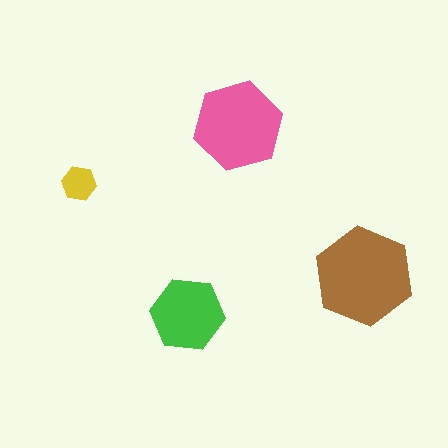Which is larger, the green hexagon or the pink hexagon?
The pink one.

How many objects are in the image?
There are 4 objects in the image.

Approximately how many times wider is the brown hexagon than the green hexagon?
About 1.5 times wider.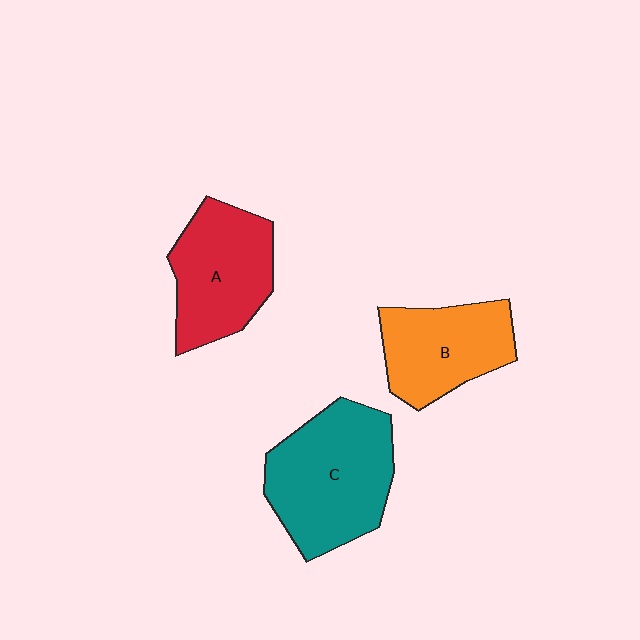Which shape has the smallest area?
Shape B (orange).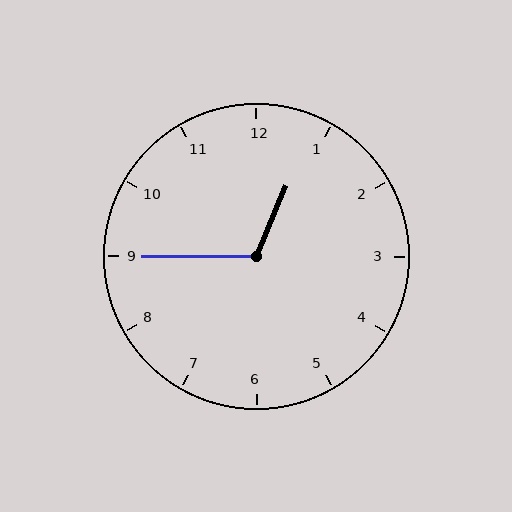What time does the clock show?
12:45.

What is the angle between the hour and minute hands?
Approximately 112 degrees.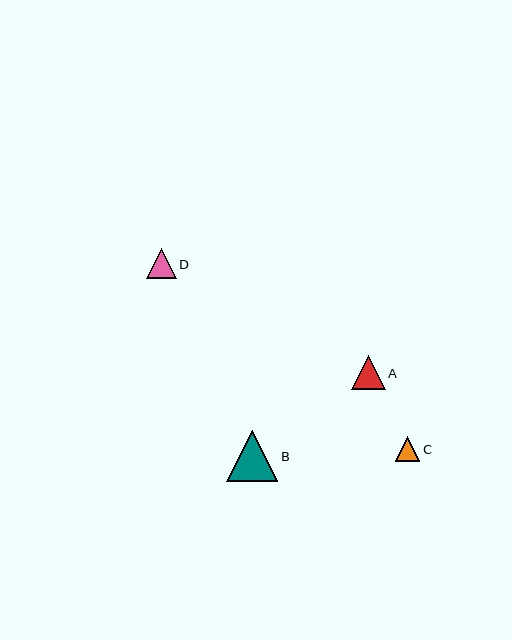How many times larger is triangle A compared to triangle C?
Triangle A is approximately 1.4 times the size of triangle C.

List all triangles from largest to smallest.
From largest to smallest: B, A, D, C.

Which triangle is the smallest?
Triangle C is the smallest with a size of approximately 25 pixels.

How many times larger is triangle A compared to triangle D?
Triangle A is approximately 1.1 times the size of triangle D.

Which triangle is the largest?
Triangle B is the largest with a size of approximately 51 pixels.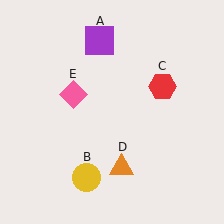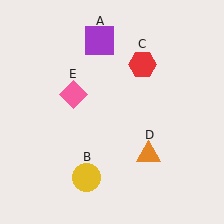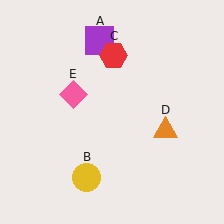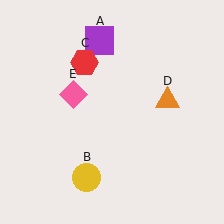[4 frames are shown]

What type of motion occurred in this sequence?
The red hexagon (object C), orange triangle (object D) rotated counterclockwise around the center of the scene.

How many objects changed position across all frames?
2 objects changed position: red hexagon (object C), orange triangle (object D).